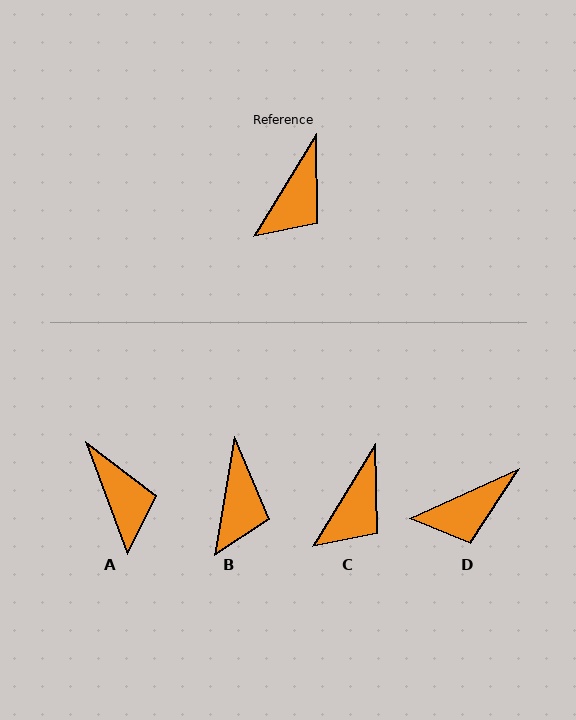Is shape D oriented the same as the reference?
No, it is off by about 34 degrees.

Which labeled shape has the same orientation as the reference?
C.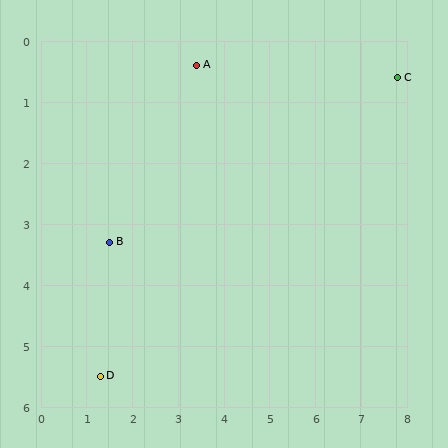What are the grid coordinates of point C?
Point C is at approximately (7.8, 0.6).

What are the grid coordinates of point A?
Point A is at approximately (3.4, 0.4).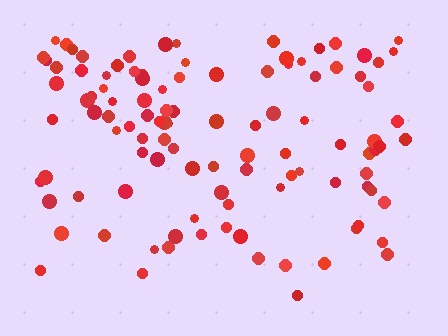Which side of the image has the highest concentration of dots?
The top.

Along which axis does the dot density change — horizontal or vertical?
Vertical.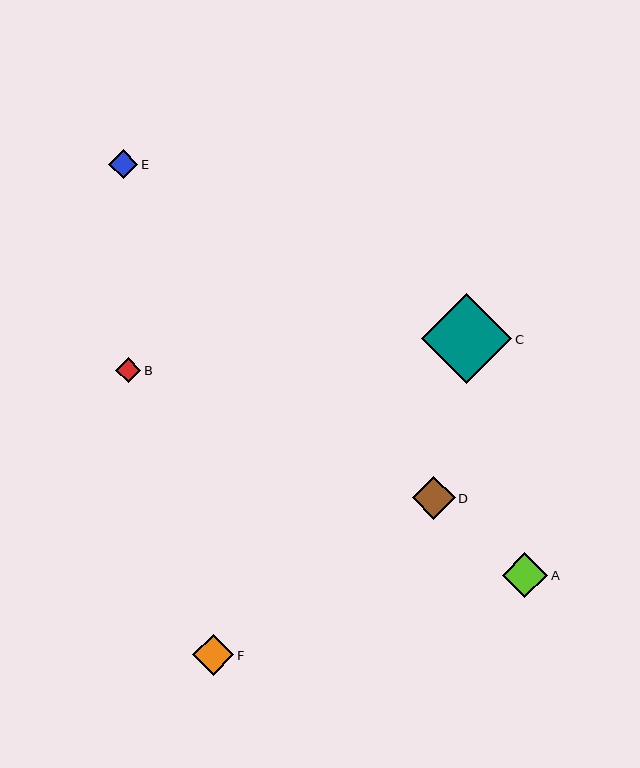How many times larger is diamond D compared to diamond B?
Diamond D is approximately 1.7 times the size of diamond B.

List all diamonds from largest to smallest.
From largest to smallest: C, A, D, F, E, B.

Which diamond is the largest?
Diamond C is the largest with a size of approximately 90 pixels.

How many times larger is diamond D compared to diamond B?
Diamond D is approximately 1.7 times the size of diamond B.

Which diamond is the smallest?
Diamond B is the smallest with a size of approximately 25 pixels.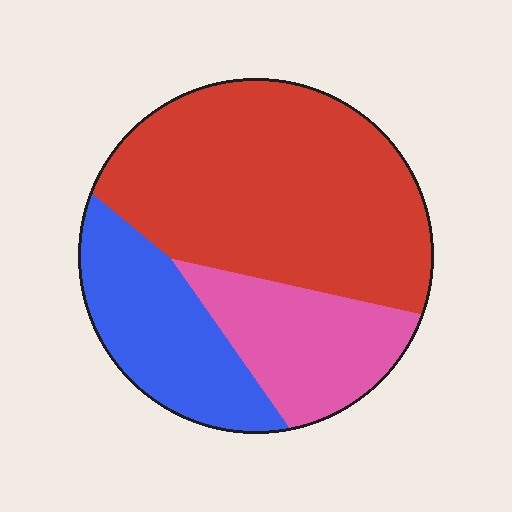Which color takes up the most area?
Red, at roughly 55%.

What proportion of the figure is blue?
Blue covers about 25% of the figure.